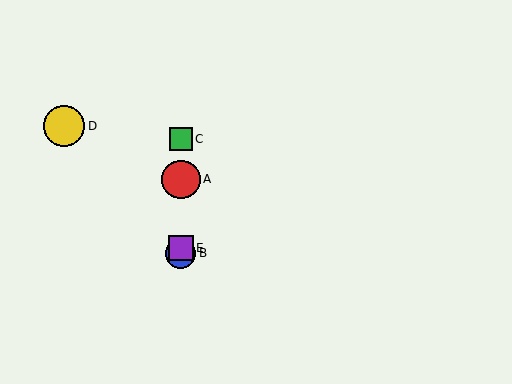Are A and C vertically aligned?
Yes, both are at x≈181.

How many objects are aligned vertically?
4 objects (A, B, C, E) are aligned vertically.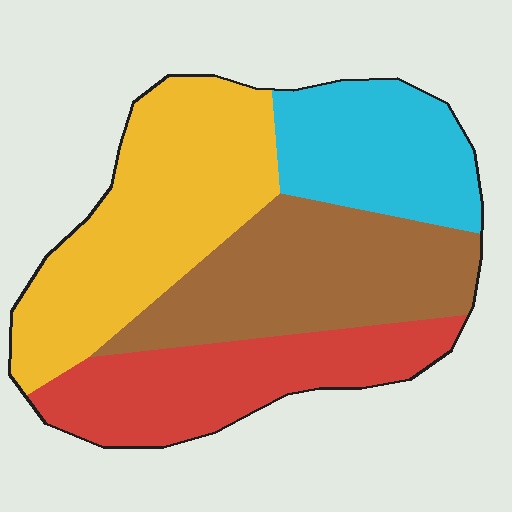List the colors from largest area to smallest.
From largest to smallest: yellow, brown, red, cyan.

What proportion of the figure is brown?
Brown takes up about one quarter (1/4) of the figure.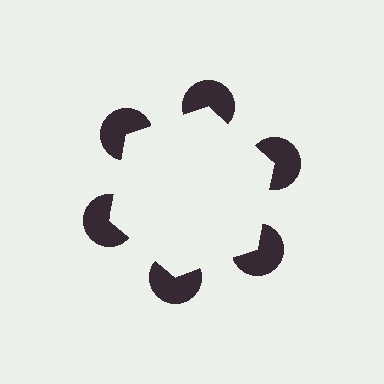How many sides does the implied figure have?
6 sides.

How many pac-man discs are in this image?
There are 6 — one at each vertex of the illusory hexagon.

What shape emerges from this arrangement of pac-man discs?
An illusory hexagon — its edges are inferred from the aligned wedge cuts in the pac-man discs, not physically drawn.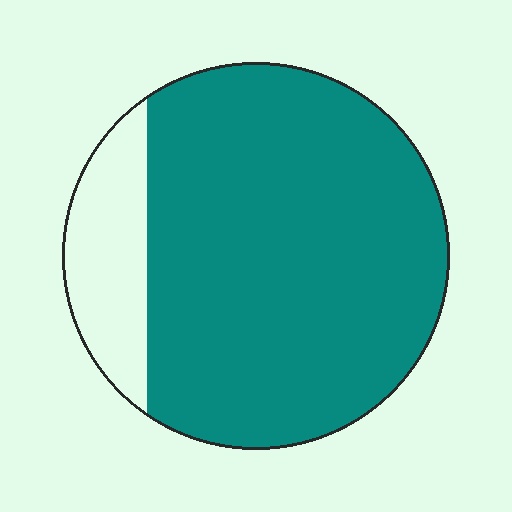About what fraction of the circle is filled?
About five sixths (5/6).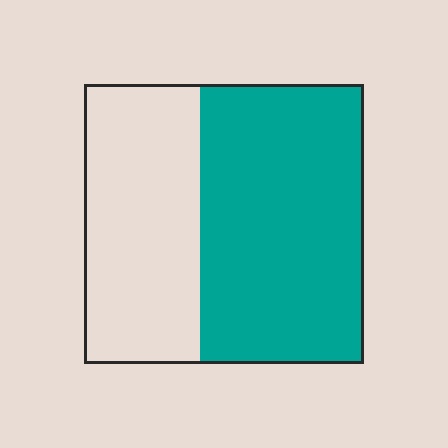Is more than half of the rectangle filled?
Yes.